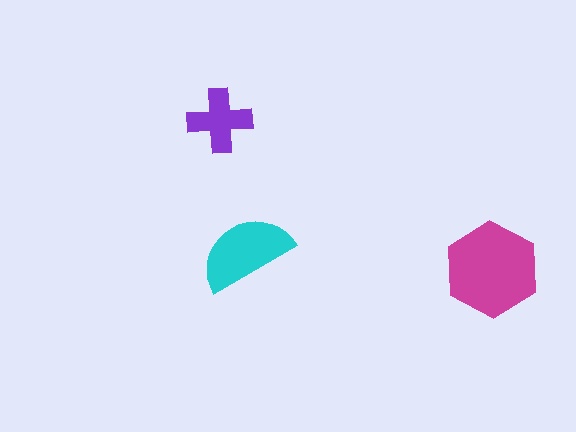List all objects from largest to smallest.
The magenta hexagon, the cyan semicircle, the purple cross.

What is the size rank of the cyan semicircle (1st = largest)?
2nd.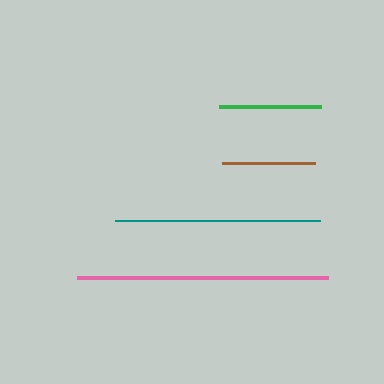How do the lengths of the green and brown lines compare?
The green and brown lines are approximately the same length.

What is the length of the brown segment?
The brown segment is approximately 93 pixels long.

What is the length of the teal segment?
The teal segment is approximately 205 pixels long.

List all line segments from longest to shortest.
From longest to shortest: pink, teal, green, brown.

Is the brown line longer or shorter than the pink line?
The pink line is longer than the brown line.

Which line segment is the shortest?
The brown line is the shortest at approximately 93 pixels.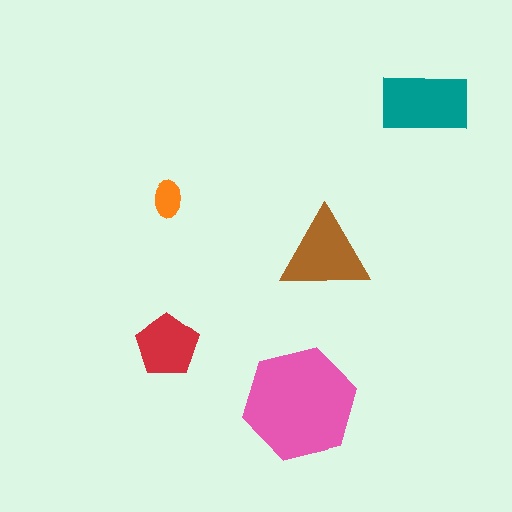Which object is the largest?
The pink hexagon.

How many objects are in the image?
There are 5 objects in the image.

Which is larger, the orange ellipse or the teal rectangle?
The teal rectangle.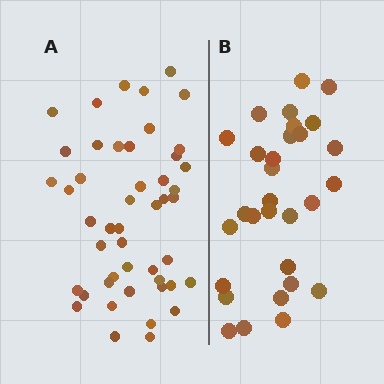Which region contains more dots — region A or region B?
Region A (the left region) has more dots.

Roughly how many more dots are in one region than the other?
Region A has approximately 15 more dots than region B.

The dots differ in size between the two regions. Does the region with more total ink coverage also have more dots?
No. Region B has more total ink coverage because its dots are larger, but region A actually contains more individual dots. Total area can be misleading — the number of items is what matters here.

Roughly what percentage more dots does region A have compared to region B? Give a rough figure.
About 55% more.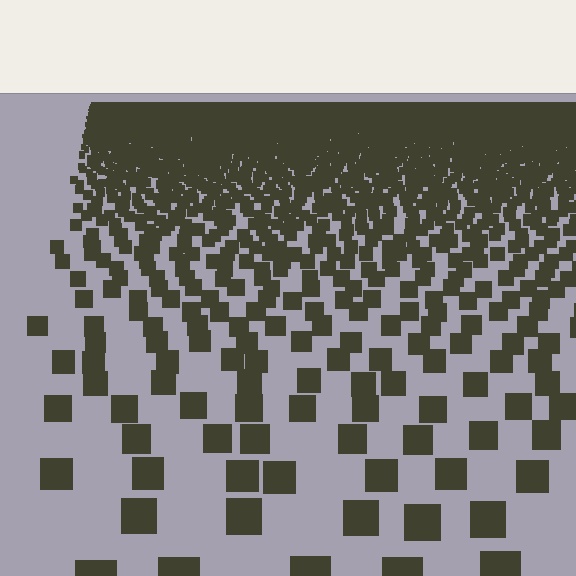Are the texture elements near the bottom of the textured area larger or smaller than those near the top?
Larger. Near the bottom, elements are closer to the viewer and appear at a bigger on-screen size.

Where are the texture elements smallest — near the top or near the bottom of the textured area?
Near the top.